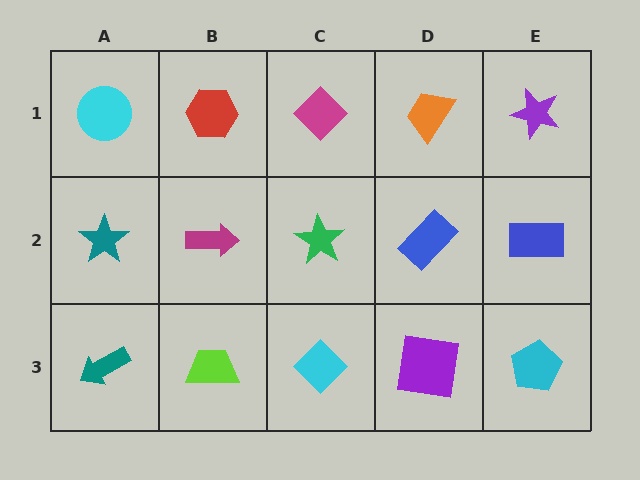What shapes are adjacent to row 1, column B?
A magenta arrow (row 2, column B), a cyan circle (row 1, column A), a magenta diamond (row 1, column C).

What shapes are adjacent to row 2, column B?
A red hexagon (row 1, column B), a lime trapezoid (row 3, column B), a teal star (row 2, column A), a green star (row 2, column C).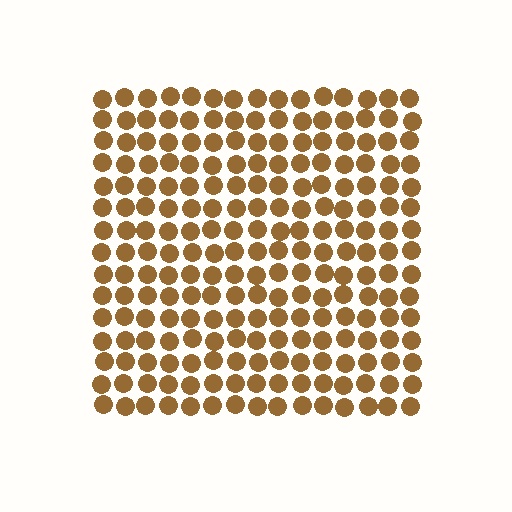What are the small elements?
The small elements are circles.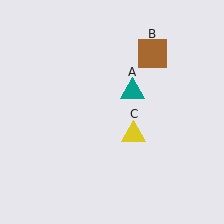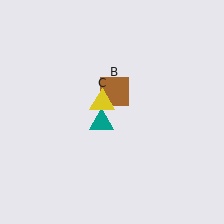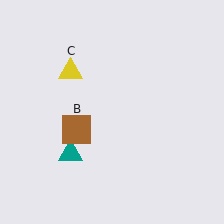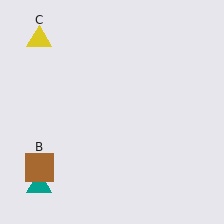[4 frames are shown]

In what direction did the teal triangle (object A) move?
The teal triangle (object A) moved down and to the left.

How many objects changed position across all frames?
3 objects changed position: teal triangle (object A), brown square (object B), yellow triangle (object C).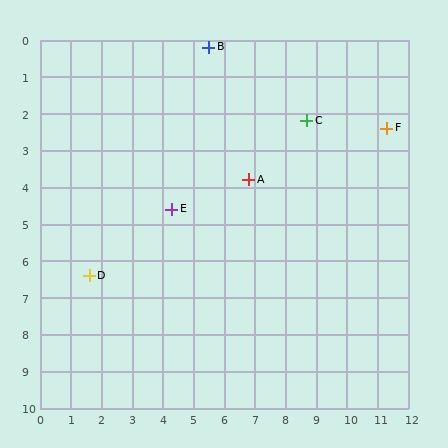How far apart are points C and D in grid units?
Points C and D are about 8.2 grid units apart.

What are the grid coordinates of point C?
Point C is at approximately (8.7, 2.2).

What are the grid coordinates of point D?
Point D is at approximately (1.6, 6.4).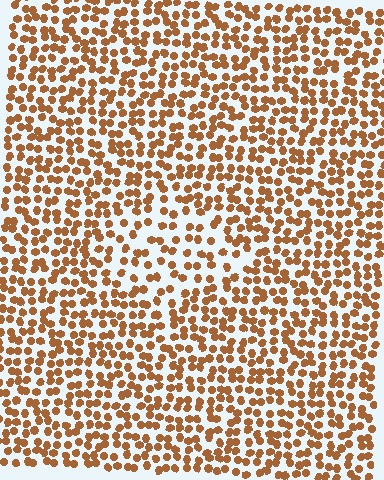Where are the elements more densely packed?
The elements are more densely packed outside the diamond boundary.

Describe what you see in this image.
The image contains small brown elements arranged at two different densities. A diamond-shaped region is visible where the elements are less densely packed than the surrounding area.